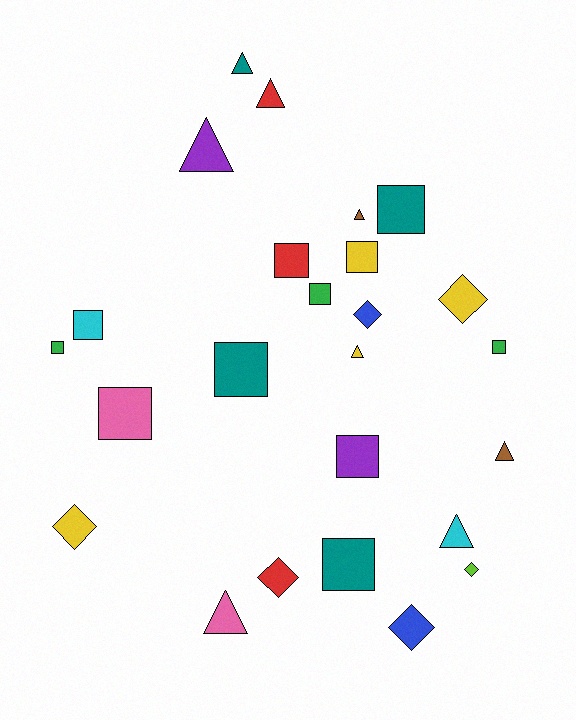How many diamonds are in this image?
There are 6 diamonds.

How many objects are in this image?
There are 25 objects.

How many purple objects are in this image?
There are 2 purple objects.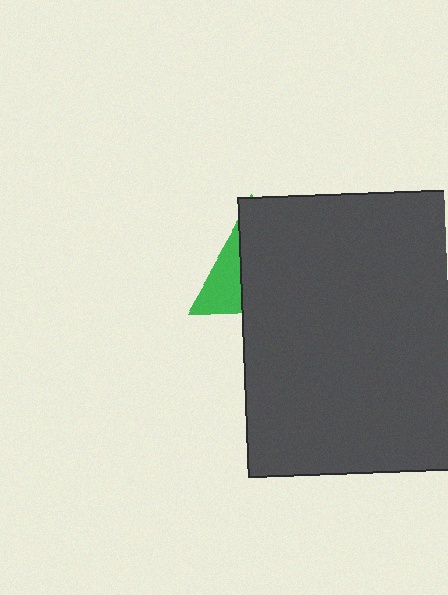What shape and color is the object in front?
The object in front is a dark gray rectangle.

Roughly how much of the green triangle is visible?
A small part of it is visible (roughly 32%).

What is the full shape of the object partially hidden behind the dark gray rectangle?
The partially hidden object is a green triangle.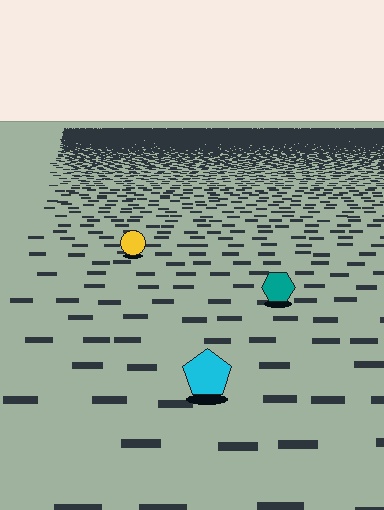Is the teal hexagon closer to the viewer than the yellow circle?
Yes. The teal hexagon is closer — you can tell from the texture gradient: the ground texture is coarser near it.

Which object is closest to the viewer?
The cyan pentagon is closest. The texture marks near it are larger and more spread out.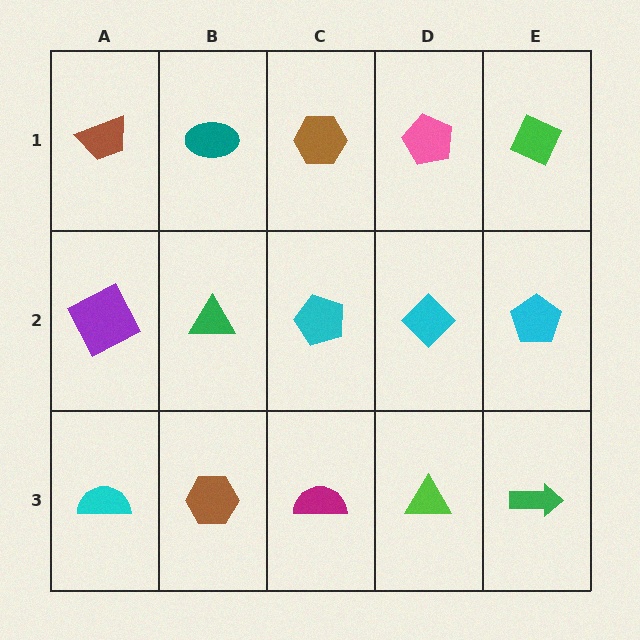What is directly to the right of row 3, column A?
A brown hexagon.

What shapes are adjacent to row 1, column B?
A green triangle (row 2, column B), a brown trapezoid (row 1, column A), a brown hexagon (row 1, column C).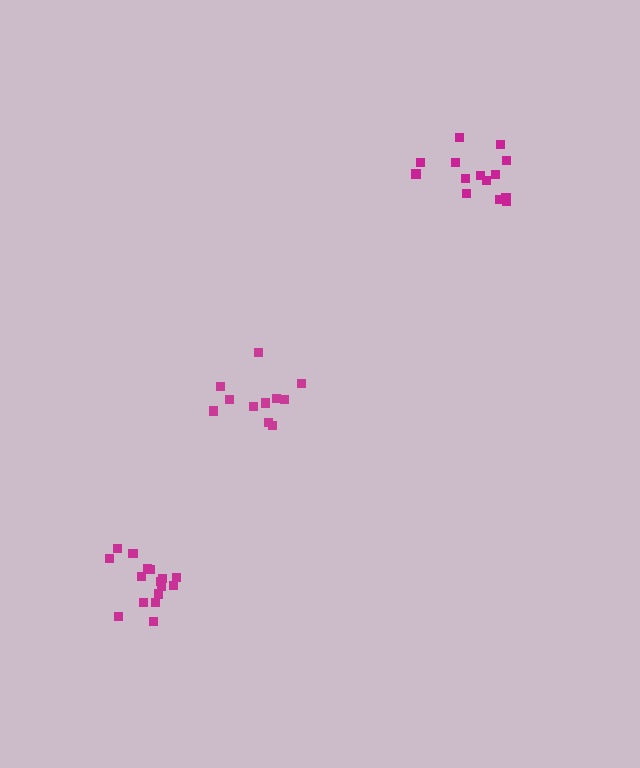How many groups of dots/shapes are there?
There are 3 groups.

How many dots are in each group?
Group 1: 16 dots, Group 2: 11 dots, Group 3: 14 dots (41 total).